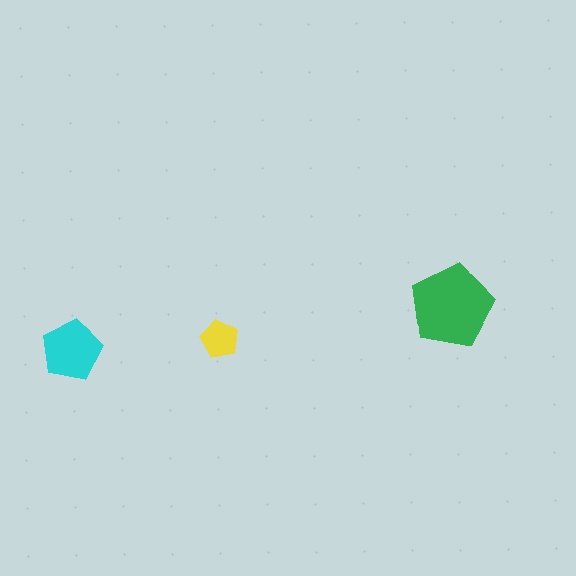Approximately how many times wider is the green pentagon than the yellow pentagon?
About 2 times wider.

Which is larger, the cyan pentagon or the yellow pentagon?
The cyan one.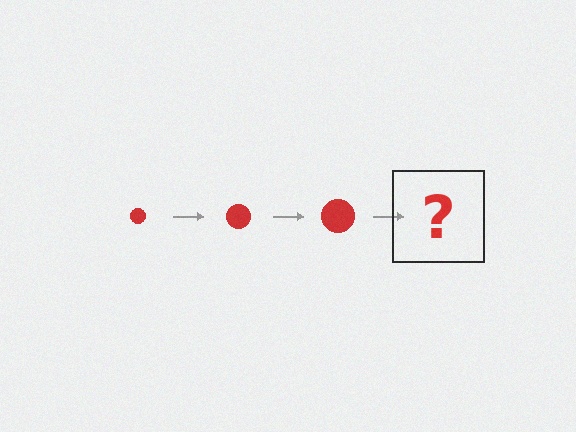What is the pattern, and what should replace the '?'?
The pattern is that the circle gets progressively larger each step. The '?' should be a red circle, larger than the previous one.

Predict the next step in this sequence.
The next step is a red circle, larger than the previous one.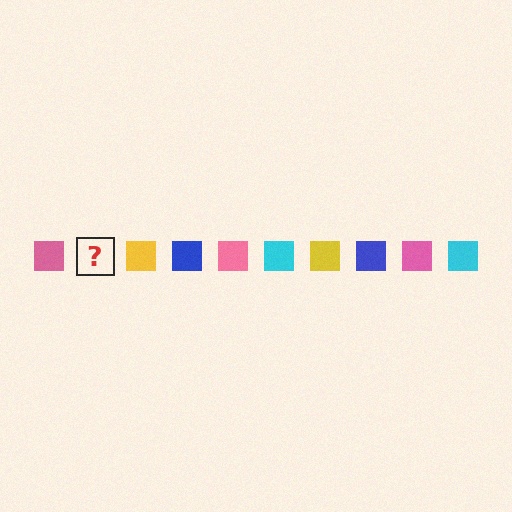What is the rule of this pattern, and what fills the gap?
The rule is that the pattern cycles through pink, cyan, yellow, blue squares. The gap should be filled with a cyan square.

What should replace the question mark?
The question mark should be replaced with a cyan square.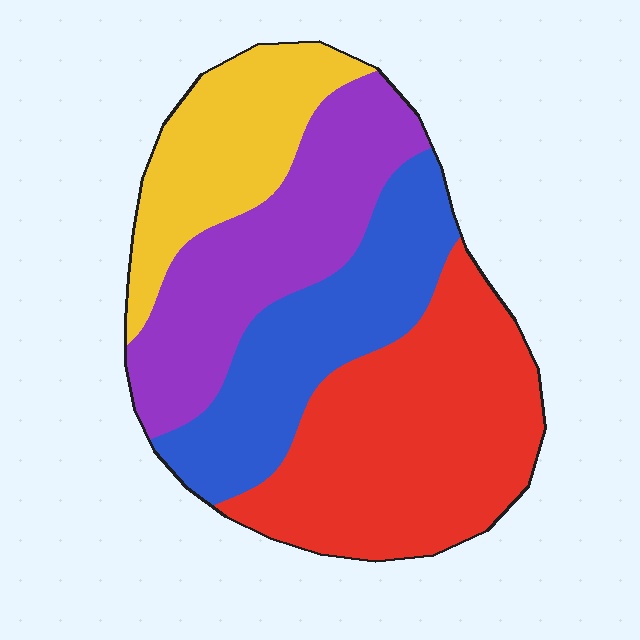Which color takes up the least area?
Yellow, at roughly 20%.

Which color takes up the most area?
Red, at roughly 35%.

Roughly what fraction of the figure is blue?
Blue takes up about one quarter (1/4) of the figure.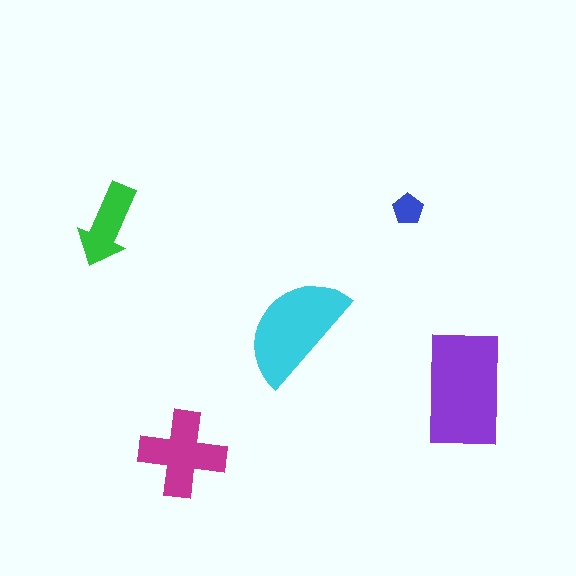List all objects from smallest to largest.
The blue pentagon, the green arrow, the magenta cross, the cyan semicircle, the purple rectangle.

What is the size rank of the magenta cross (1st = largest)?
3rd.